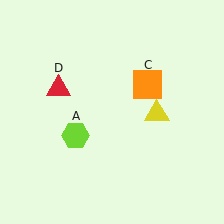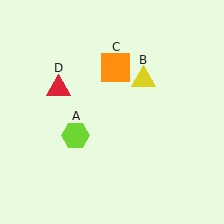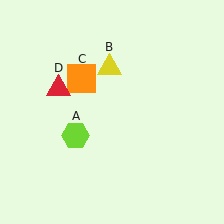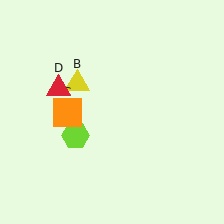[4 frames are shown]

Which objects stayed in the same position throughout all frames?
Lime hexagon (object A) and red triangle (object D) remained stationary.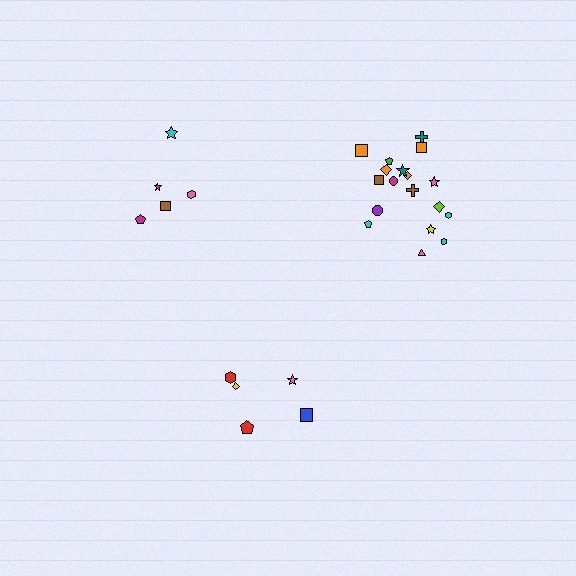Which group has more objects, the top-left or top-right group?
The top-right group.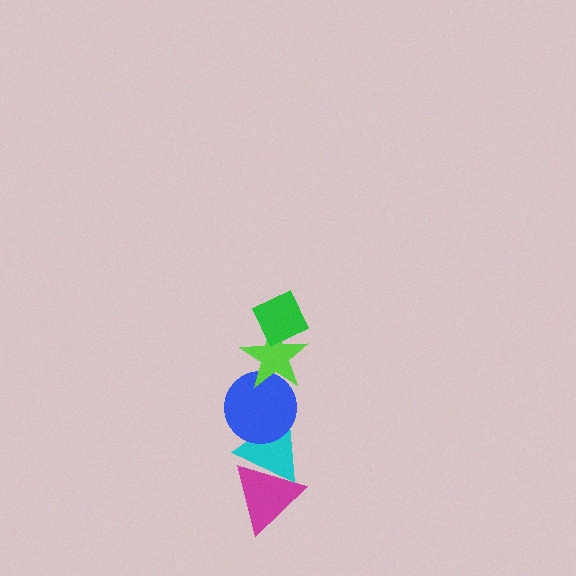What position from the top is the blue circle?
The blue circle is 3rd from the top.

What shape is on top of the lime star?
The green diamond is on top of the lime star.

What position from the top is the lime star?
The lime star is 2nd from the top.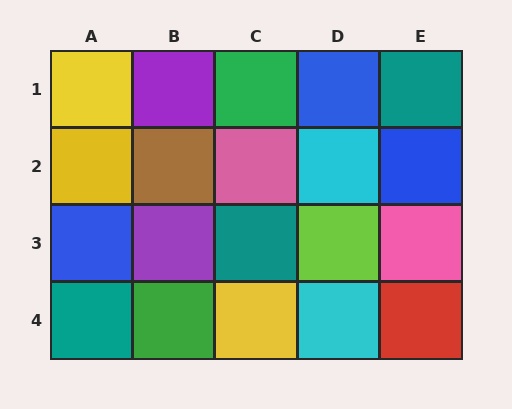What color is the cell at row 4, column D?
Cyan.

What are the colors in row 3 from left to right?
Blue, purple, teal, lime, pink.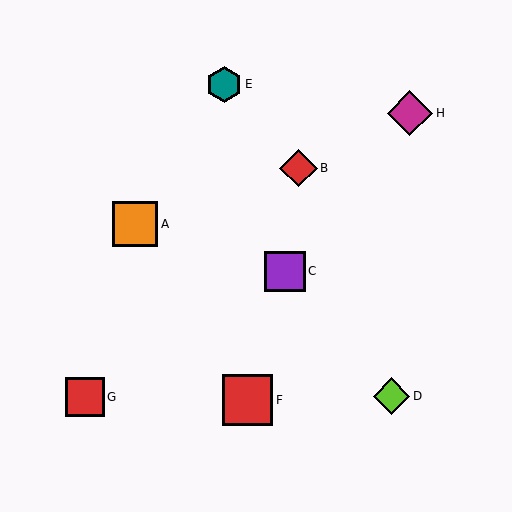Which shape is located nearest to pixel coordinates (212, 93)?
The teal hexagon (labeled E) at (224, 84) is nearest to that location.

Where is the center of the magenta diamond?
The center of the magenta diamond is at (410, 113).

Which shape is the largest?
The red square (labeled F) is the largest.